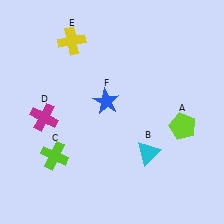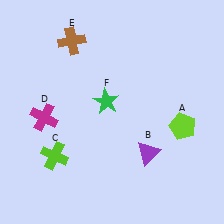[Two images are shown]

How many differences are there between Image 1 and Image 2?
There are 3 differences between the two images.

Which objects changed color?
B changed from cyan to purple. E changed from yellow to brown. F changed from blue to green.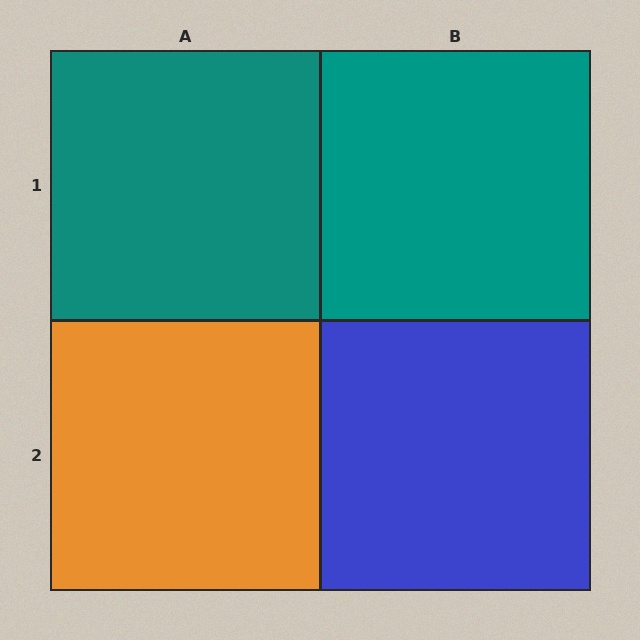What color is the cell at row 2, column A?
Orange.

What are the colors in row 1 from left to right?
Teal, teal.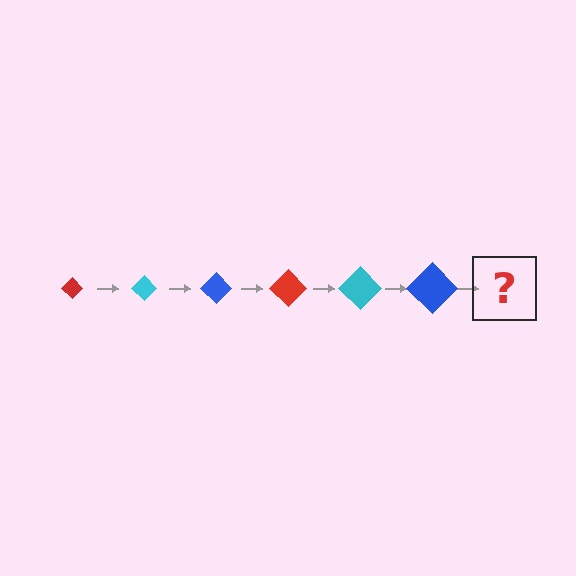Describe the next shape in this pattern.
It should be a red diamond, larger than the previous one.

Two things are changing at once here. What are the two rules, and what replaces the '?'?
The two rules are that the diamond grows larger each step and the color cycles through red, cyan, and blue. The '?' should be a red diamond, larger than the previous one.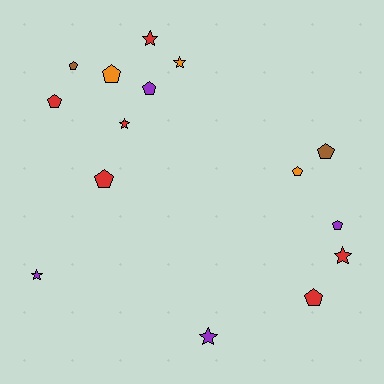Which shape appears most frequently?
Pentagon, with 9 objects.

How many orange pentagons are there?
There are 2 orange pentagons.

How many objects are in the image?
There are 15 objects.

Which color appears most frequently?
Red, with 6 objects.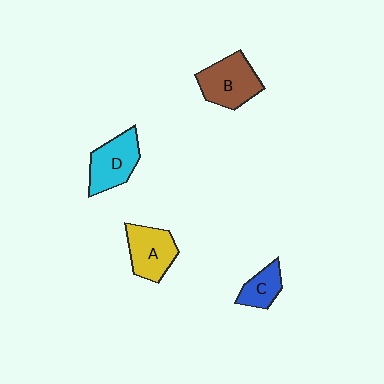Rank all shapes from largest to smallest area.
From largest to smallest: B (brown), D (cyan), A (yellow), C (blue).